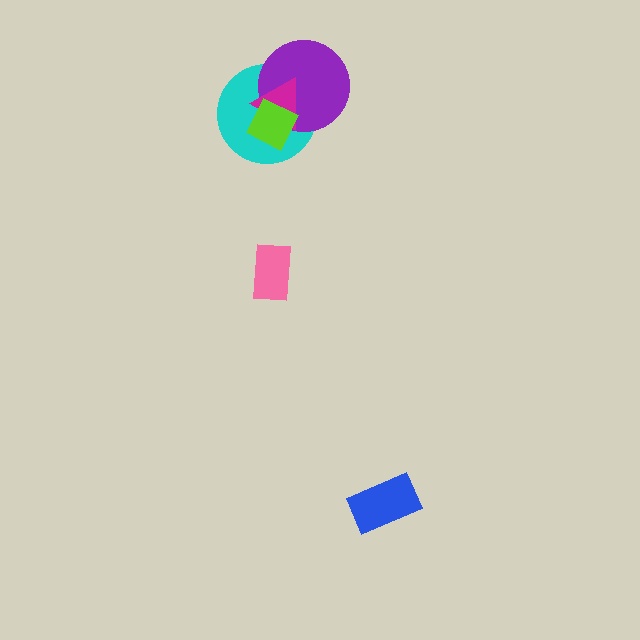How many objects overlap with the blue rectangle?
0 objects overlap with the blue rectangle.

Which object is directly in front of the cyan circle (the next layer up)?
The purple circle is directly in front of the cyan circle.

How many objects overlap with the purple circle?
3 objects overlap with the purple circle.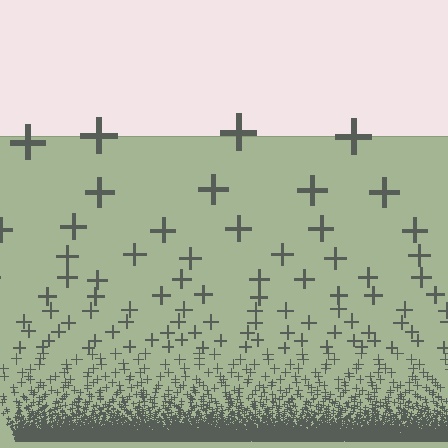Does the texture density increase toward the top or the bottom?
Density increases toward the bottom.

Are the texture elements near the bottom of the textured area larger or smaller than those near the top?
Smaller. The gradient is inverted — elements near the bottom are smaller and denser.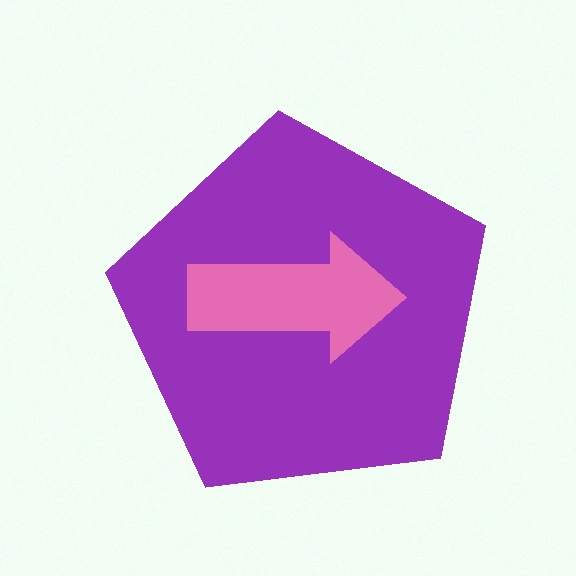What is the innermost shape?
The pink arrow.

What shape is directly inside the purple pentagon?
The pink arrow.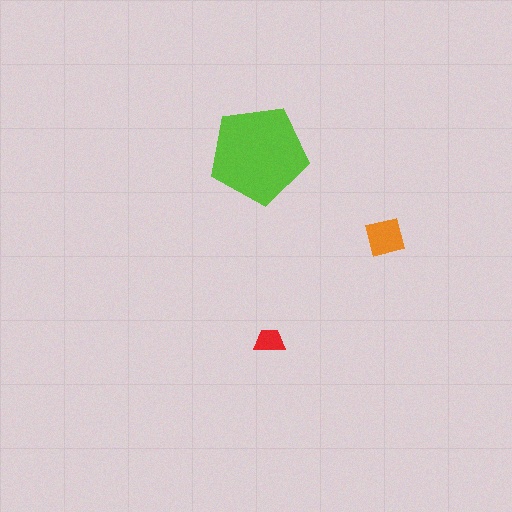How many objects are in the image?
There are 3 objects in the image.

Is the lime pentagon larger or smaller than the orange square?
Larger.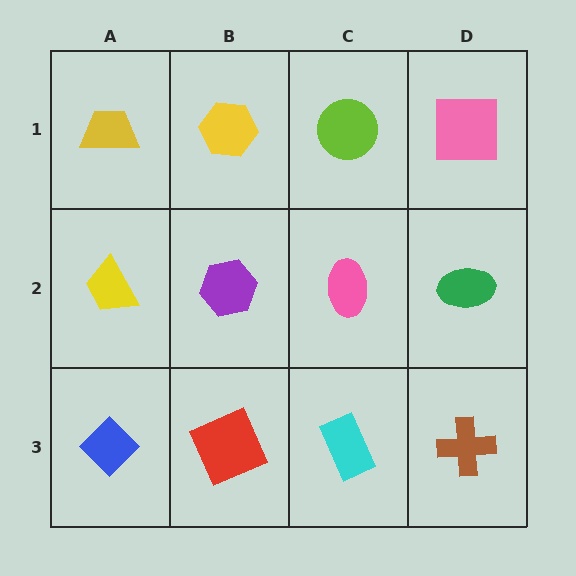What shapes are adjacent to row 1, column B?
A purple hexagon (row 2, column B), a yellow trapezoid (row 1, column A), a lime circle (row 1, column C).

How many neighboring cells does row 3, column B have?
3.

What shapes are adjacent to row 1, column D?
A green ellipse (row 2, column D), a lime circle (row 1, column C).